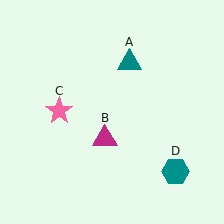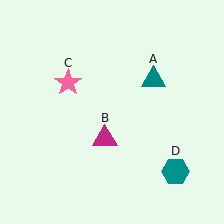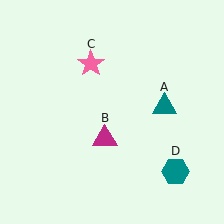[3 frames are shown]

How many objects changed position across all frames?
2 objects changed position: teal triangle (object A), pink star (object C).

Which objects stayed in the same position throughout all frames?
Magenta triangle (object B) and teal hexagon (object D) remained stationary.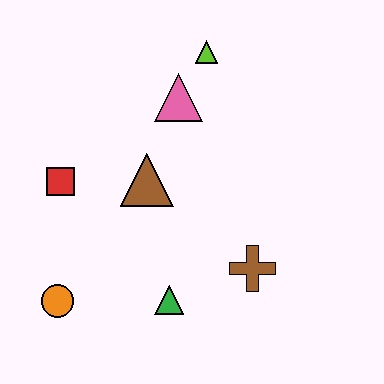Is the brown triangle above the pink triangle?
No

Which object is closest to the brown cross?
The green triangle is closest to the brown cross.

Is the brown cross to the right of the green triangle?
Yes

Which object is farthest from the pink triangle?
The orange circle is farthest from the pink triangle.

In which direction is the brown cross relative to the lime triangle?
The brown cross is below the lime triangle.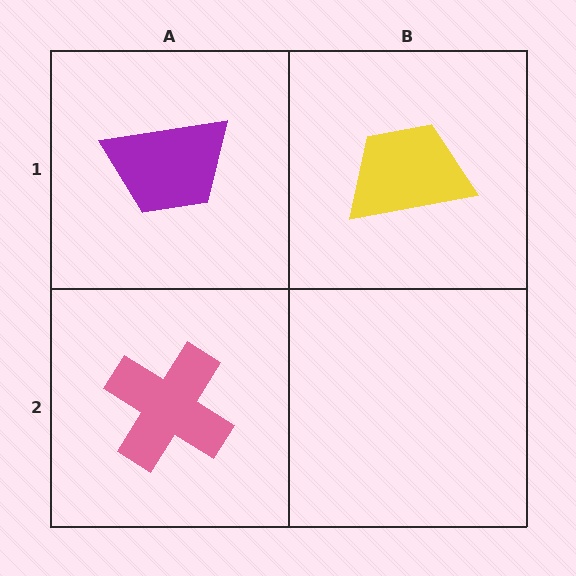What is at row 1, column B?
A yellow trapezoid.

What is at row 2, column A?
A pink cross.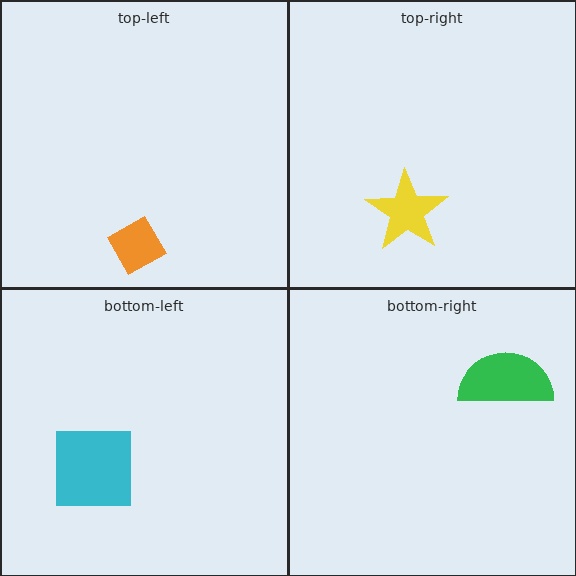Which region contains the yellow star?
The top-right region.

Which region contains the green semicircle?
The bottom-right region.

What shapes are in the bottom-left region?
The cyan square.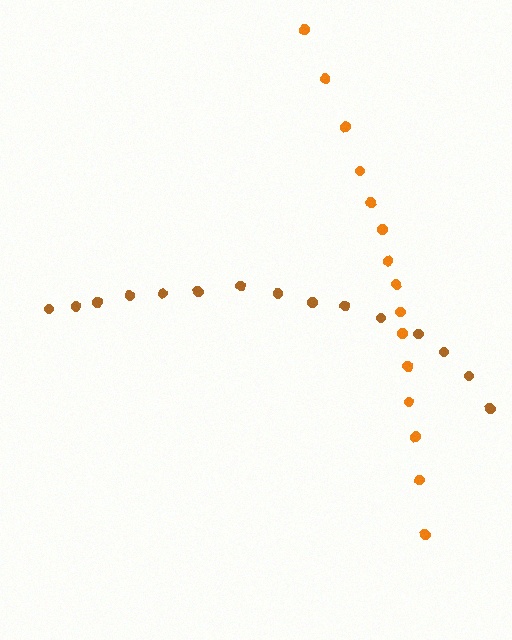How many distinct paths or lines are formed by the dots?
There are 2 distinct paths.